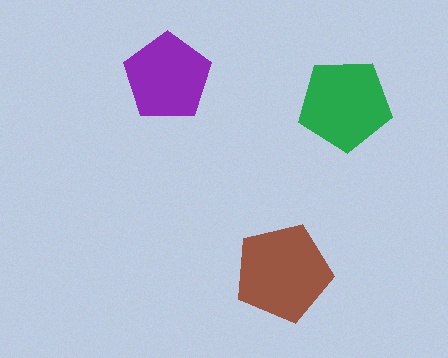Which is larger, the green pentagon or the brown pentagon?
The brown one.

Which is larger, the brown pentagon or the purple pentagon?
The brown one.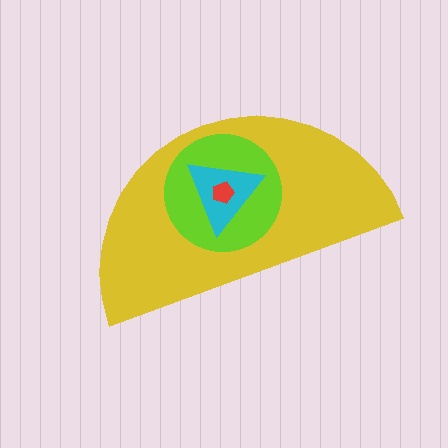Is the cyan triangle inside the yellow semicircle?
Yes.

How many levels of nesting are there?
4.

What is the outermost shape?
The yellow semicircle.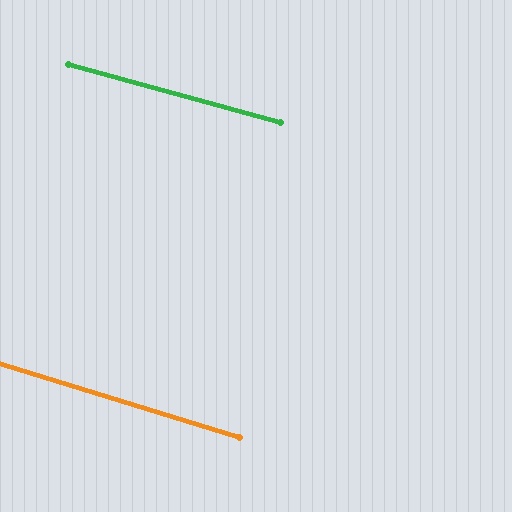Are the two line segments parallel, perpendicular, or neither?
Parallel — their directions differ by only 1.9°.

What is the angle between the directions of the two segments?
Approximately 2 degrees.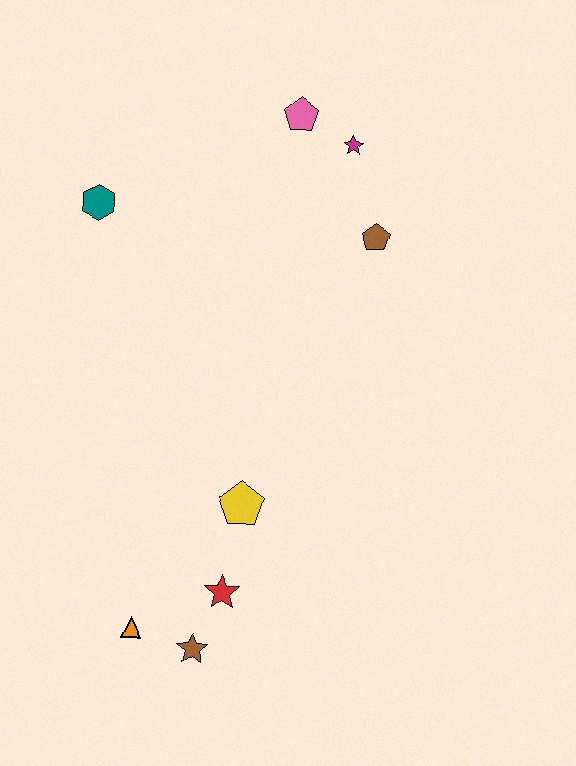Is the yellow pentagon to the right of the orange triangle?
Yes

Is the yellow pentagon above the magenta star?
No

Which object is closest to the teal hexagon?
The pink pentagon is closest to the teal hexagon.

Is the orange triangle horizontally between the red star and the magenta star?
No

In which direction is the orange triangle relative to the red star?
The orange triangle is to the left of the red star.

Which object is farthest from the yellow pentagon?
The pink pentagon is farthest from the yellow pentagon.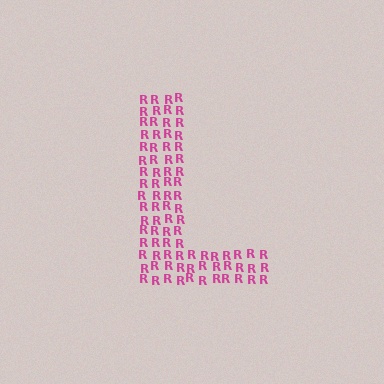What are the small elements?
The small elements are letter R's.